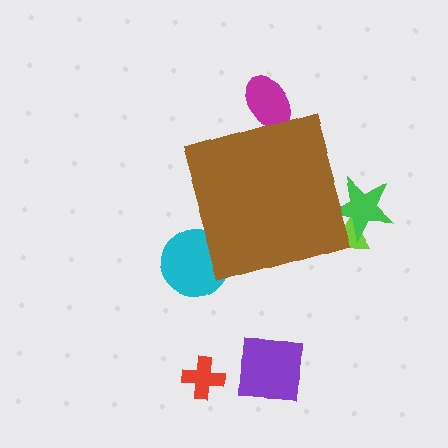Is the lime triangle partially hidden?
Yes, the lime triangle is partially hidden behind the brown diamond.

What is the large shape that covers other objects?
A brown diamond.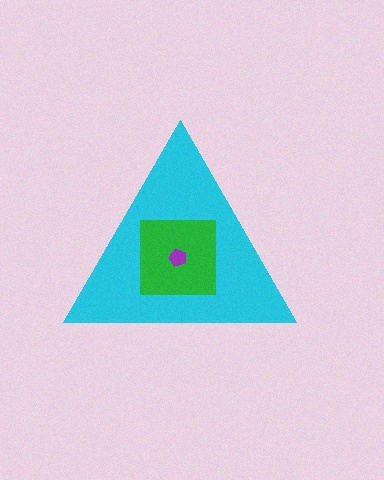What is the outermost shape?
The cyan triangle.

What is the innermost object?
The purple pentagon.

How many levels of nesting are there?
3.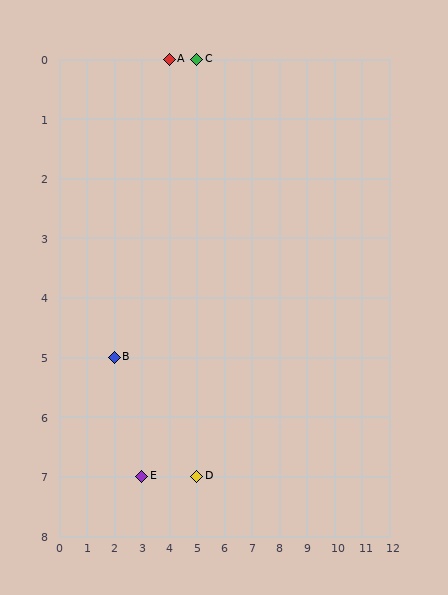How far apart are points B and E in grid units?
Points B and E are 1 column and 2 rows apart (about 2.2 grid units diagonally).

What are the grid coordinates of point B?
Point B is at grid coordinates (2, 5).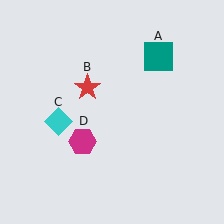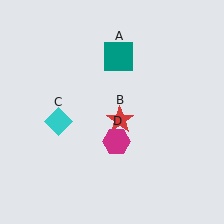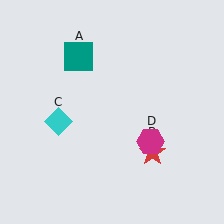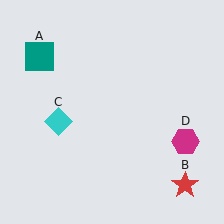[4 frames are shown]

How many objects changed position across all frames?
3 objects changed position: teal square (object A), red star (object B), magenta hexagon (object D).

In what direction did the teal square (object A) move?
The teal square (object A) moved left.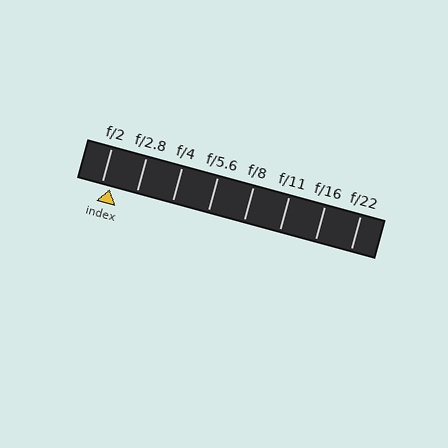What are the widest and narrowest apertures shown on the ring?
The widest aperture shown is f/2 and the narrowest is f/22.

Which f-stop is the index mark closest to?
The index mark is closest to f/2.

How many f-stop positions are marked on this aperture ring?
There are 8 f-stop positions marked.